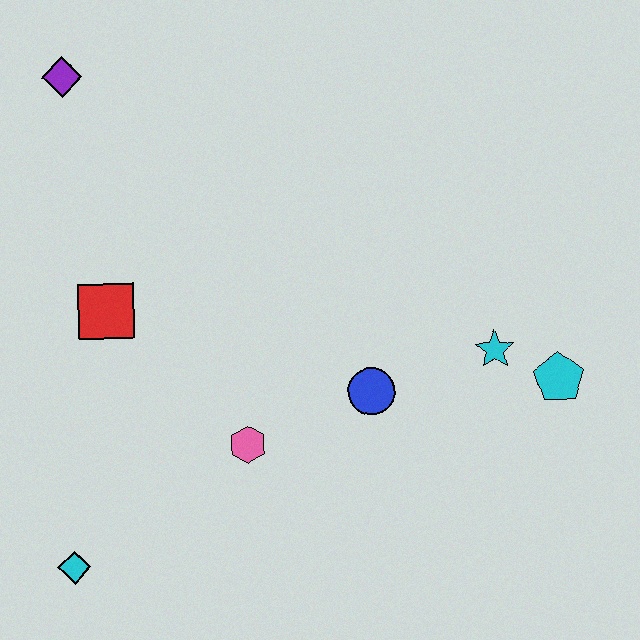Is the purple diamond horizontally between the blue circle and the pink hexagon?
No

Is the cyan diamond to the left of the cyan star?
Yes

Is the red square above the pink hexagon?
Yes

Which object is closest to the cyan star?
The cyan pentagon is closest to the cyan star.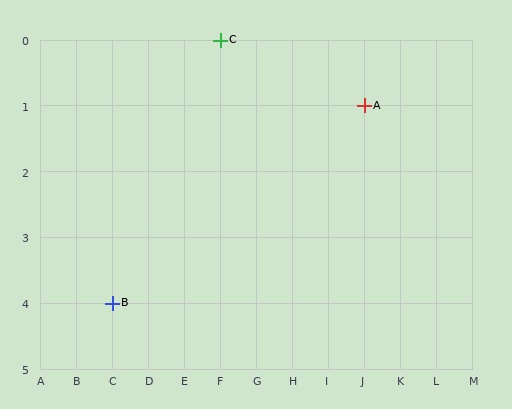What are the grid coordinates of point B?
Point B is at grid coordinates (C, 4).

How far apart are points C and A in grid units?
Points C and A are 4 columns and 1 row apart (about 4.1 grid units diagonally).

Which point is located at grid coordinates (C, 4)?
Point B is at (C, 4).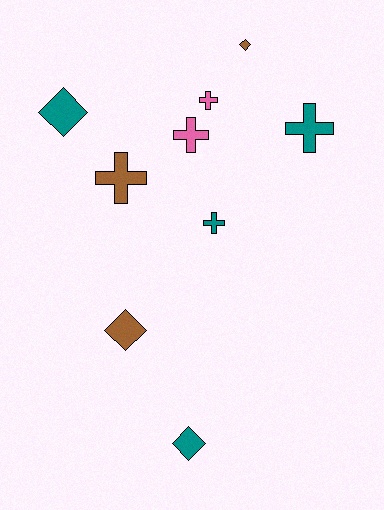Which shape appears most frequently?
Cross, with 5 objects.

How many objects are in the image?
There are 9 objects.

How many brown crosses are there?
There is 1 brown cross.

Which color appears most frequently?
Teal, with 4 objects.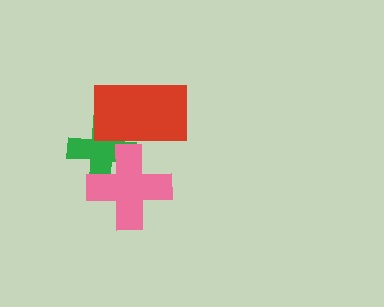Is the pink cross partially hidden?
Yes, it is partially covered by another shape.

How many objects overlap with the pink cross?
2 objects overlap with the pink cross.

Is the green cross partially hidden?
Yes, it is partially covered by another shape.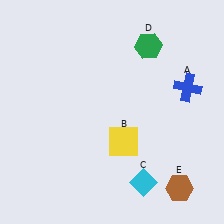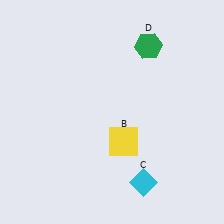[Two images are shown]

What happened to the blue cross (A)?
The blue cross (A) was removed in Image 2. It was in the top-right area of Image 1.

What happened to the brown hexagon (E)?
The brown hexagon (E) was removed in Image 2. It was in the bottom-right area of Image 1.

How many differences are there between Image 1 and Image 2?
There are 2 differences between the two images.